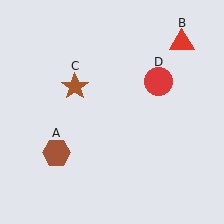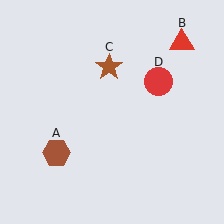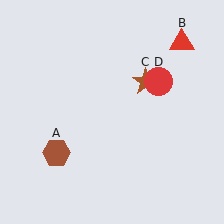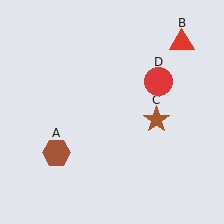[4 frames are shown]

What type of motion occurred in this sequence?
The brown star (object C) rotated clockwise around the center of the scene.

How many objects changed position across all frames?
1 object changed position: brown star (object C).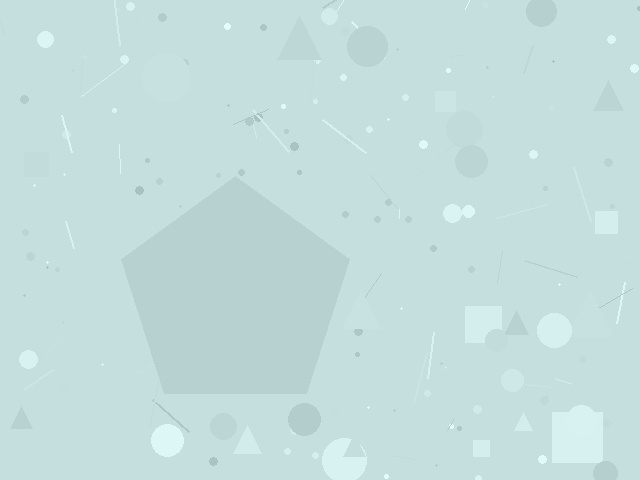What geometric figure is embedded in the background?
A pentagon is embedded in the background.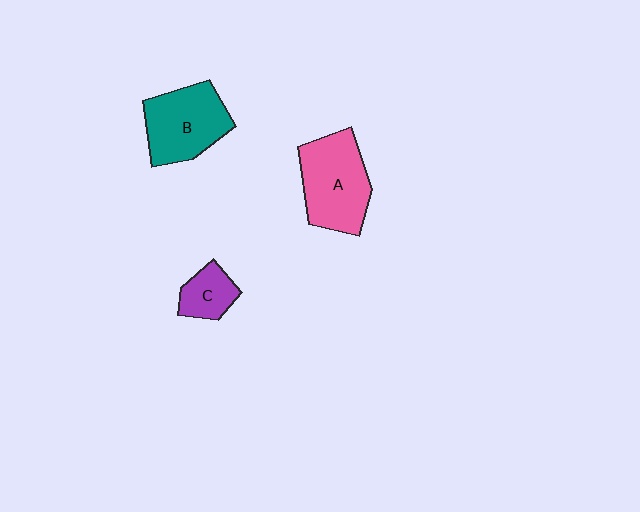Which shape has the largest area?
Shape A (pink).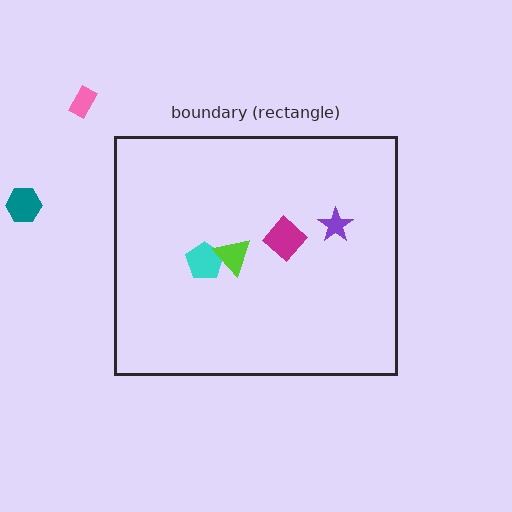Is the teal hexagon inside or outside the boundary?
Outside.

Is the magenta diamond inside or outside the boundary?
Inside.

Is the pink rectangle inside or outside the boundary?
Outside.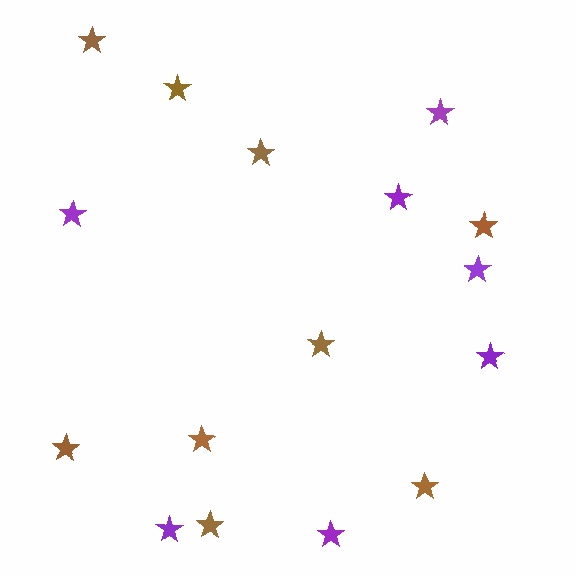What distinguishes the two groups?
There are 2 groups: one group of brown stars (9) and one group of purple stars (7).